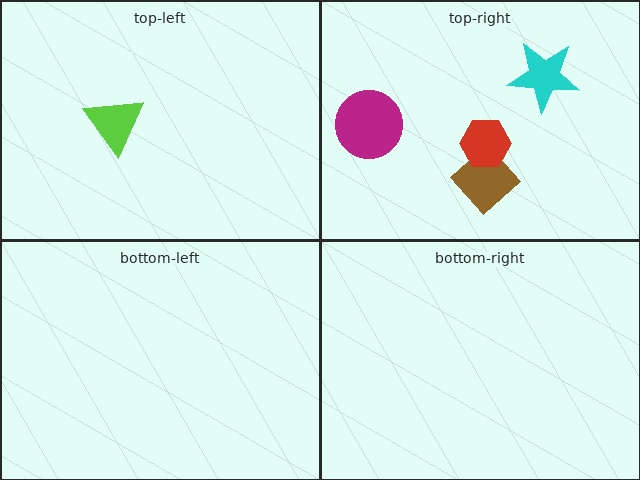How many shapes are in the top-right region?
4.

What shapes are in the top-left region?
The lime triangle.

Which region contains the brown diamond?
The top-right region.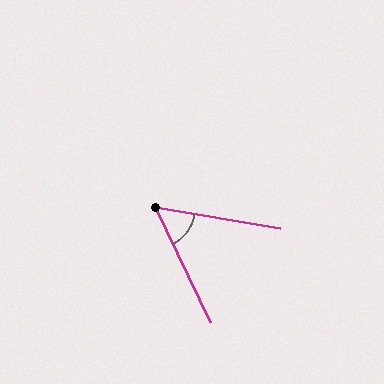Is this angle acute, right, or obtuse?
It is acute.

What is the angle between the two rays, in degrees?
Approximately 55 degrees.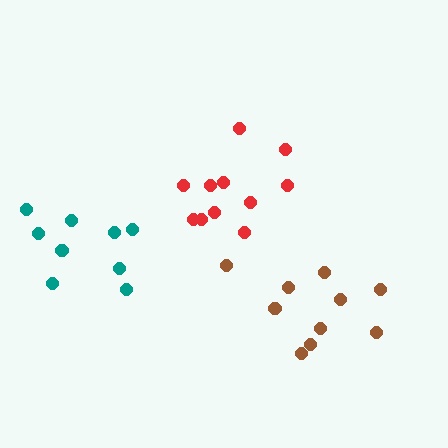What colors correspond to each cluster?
The clusters are colored: teal, red, brown.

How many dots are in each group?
Group 1: 9 dots, Group 2: 11 dots, Group 3: 10 dots (30 total).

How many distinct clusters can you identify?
There are 3 distinct clusters.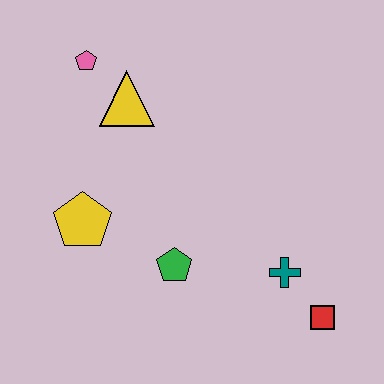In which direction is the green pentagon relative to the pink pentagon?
The green pentagon is below the pink pentagon.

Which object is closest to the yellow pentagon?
The green pentagon is closest to the yellow pentagon.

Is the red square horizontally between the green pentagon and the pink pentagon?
No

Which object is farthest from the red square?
The pink pentagon is farthest from the red square.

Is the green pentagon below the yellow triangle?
Yes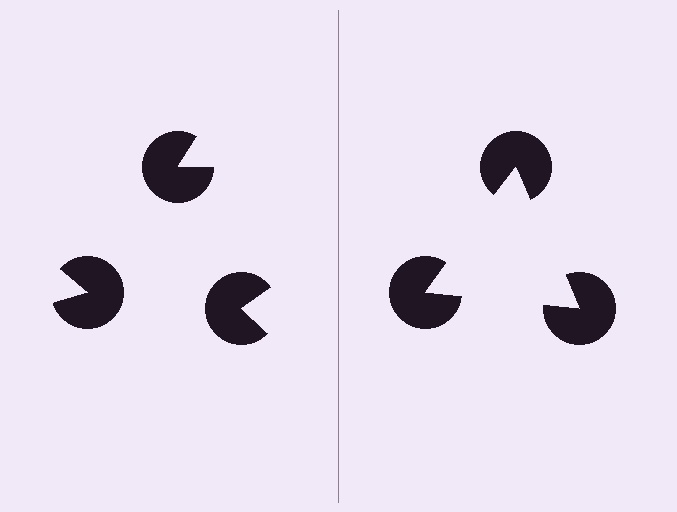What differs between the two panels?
The pac-man discs are positioned identically on both sides; only the wedge orientations differ. On the right they align to a triangle; on the left they are misaligned.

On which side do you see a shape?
An illusory triangle appears on the right side. On the left side the wedge cuts are rotated, so no coherent shape forms.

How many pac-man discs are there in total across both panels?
6 — 3 on each side.